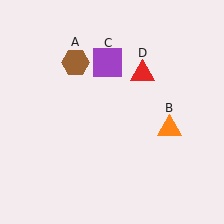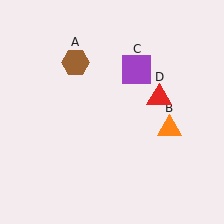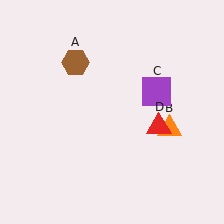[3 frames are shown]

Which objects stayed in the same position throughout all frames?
Brown hexagon (object A) and orange triangle (object B) remained stationary.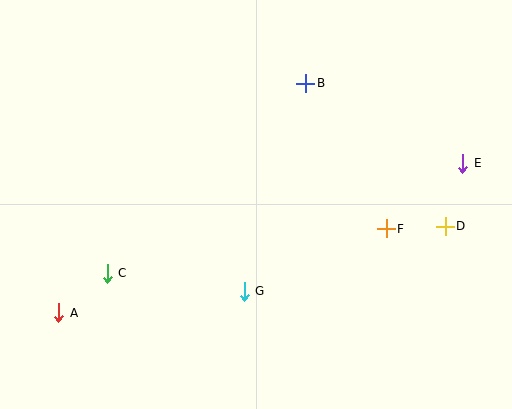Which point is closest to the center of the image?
Point G at (244, 291) is closest to the center.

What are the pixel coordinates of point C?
Point C is at (107, 273).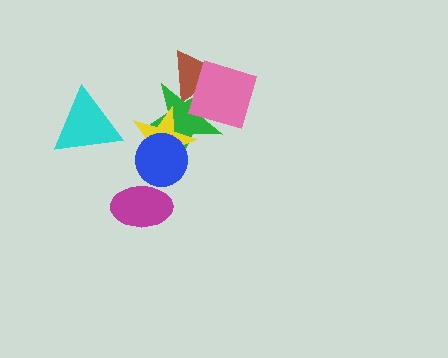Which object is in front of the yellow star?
The blue circle is in front of the yellow star.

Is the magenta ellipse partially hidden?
No, no other shape covers it.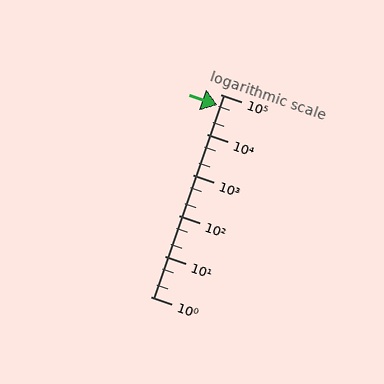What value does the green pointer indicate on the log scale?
The pointer indicates approximately 55000.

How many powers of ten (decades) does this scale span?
The scale spans 5 decades, from 1 to 100000.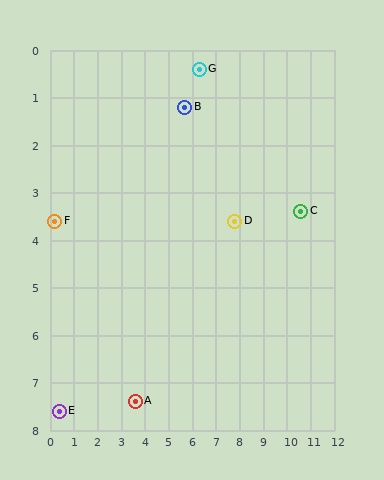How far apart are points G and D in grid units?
Points G and D are about 3.5 grid units apart.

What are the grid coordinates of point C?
Point C is at approximately (10.6, 3.4).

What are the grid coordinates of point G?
Point G is at approximately (6.3, 0.4).